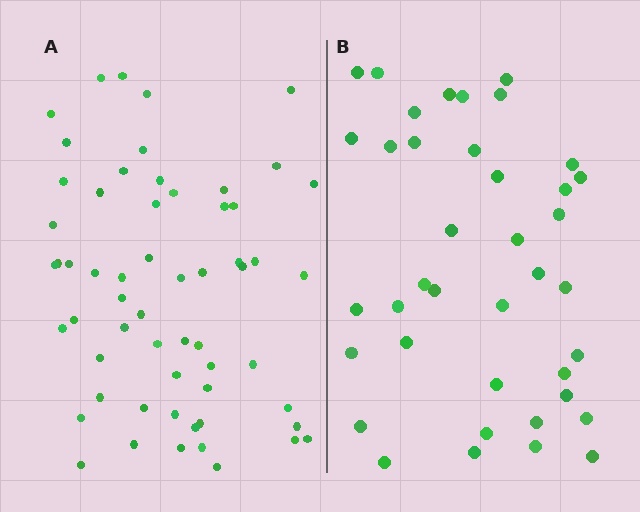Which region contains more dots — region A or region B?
Region A (the left region) has more dots.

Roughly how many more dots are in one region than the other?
Region A has approximately 20 more dots than region B.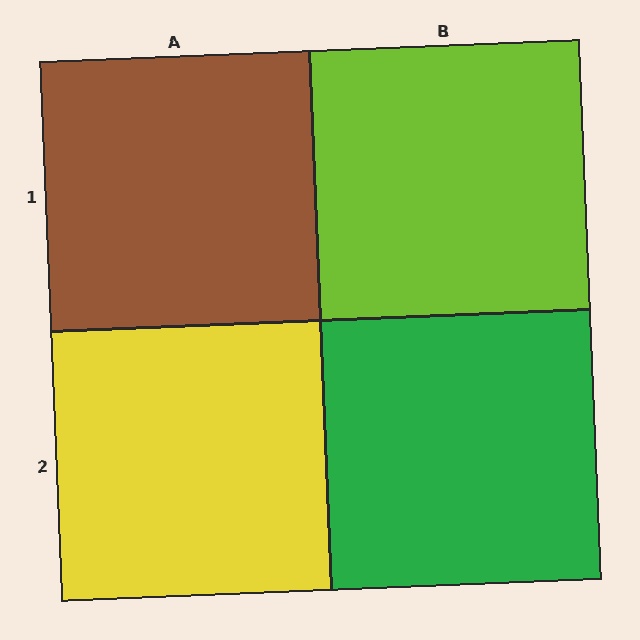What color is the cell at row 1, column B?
Lime.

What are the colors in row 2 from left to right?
Yellow, green.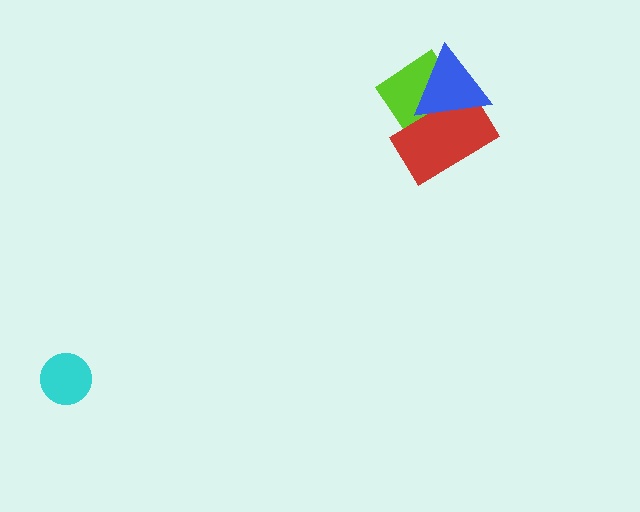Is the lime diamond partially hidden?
Yes, it is partially covered by another shape.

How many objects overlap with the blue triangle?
2 objects overlap with the blue triangle.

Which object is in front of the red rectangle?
The blue triangle is in front of the red rectangle.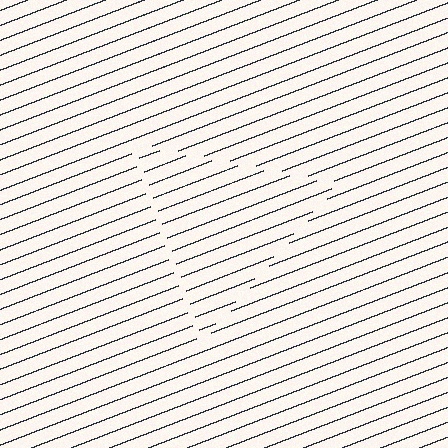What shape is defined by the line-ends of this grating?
An illusory triangle. The interior of the shape contains the same grating, shifted by half a period — the contour is defined by the phase discontinuity where line-ends from the inner and outer gratings abut.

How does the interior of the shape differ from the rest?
The interior of the shape contains the same grating, shifted by half a period — the contour is defined by the phase discontinuity where line-ends from the inner and outer gratings abut.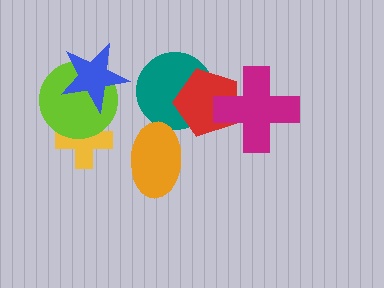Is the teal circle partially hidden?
Yes, it is partially covered by another shape.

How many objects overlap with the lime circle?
2 objects overlap with the lime circle.